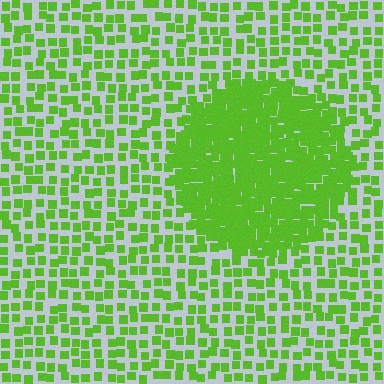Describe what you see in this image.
The image contains small lime elements arranged at two different densities. A circle-shaped region is visible where the elements are more densely packed than the surrounding area.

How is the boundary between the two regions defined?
The boundary is defined by a change in element density (approximately 2.5x ratio). All elements are the same color, size, and shape.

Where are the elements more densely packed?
The elements are more densely packed inside the circle boundary.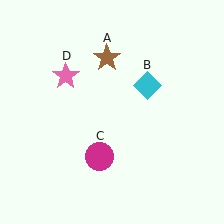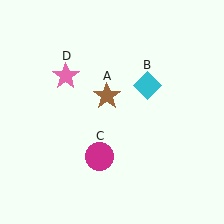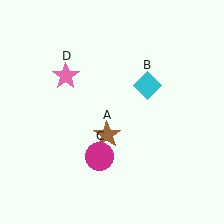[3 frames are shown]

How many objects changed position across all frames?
1 object changed position: brown star (object A).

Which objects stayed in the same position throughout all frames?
Cyan diamond (object B) and magenta circle (object C) and pink star (object D) remained stationary.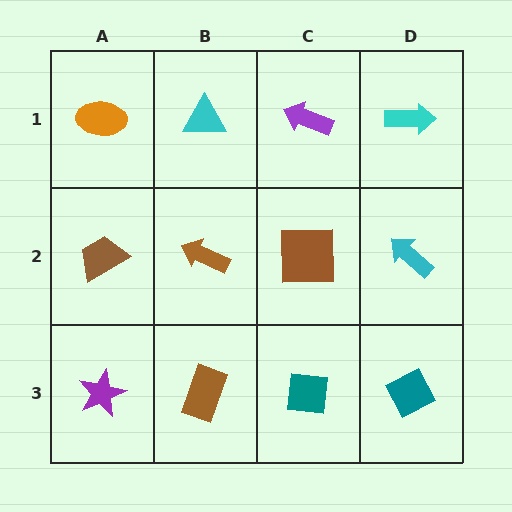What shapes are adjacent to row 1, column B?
A brown arrow (row 2, column B), an orange ellipse (row 1, column A), a purple arrow (row 1, column C).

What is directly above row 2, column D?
A cyan arrow.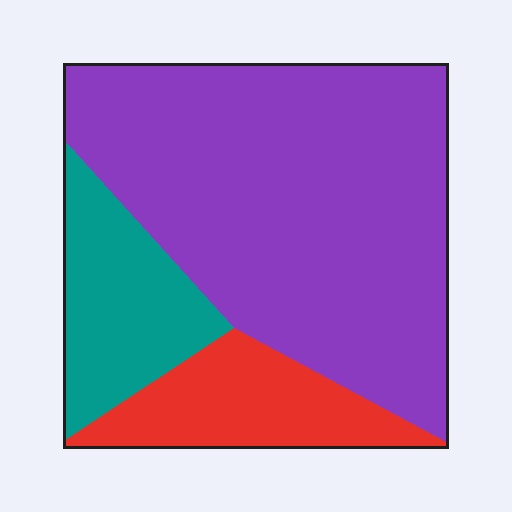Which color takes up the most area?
Purple, at roughly 65%.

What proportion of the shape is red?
Red takes up about one sixth (1/6) of the shape.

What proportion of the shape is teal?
Teal covers around 15% of the shape.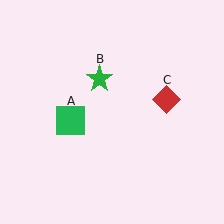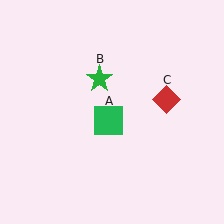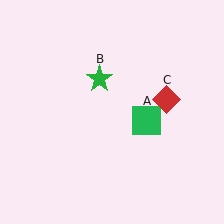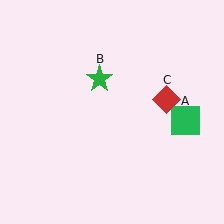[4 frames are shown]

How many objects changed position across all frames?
1 object changed position: green square (object A).